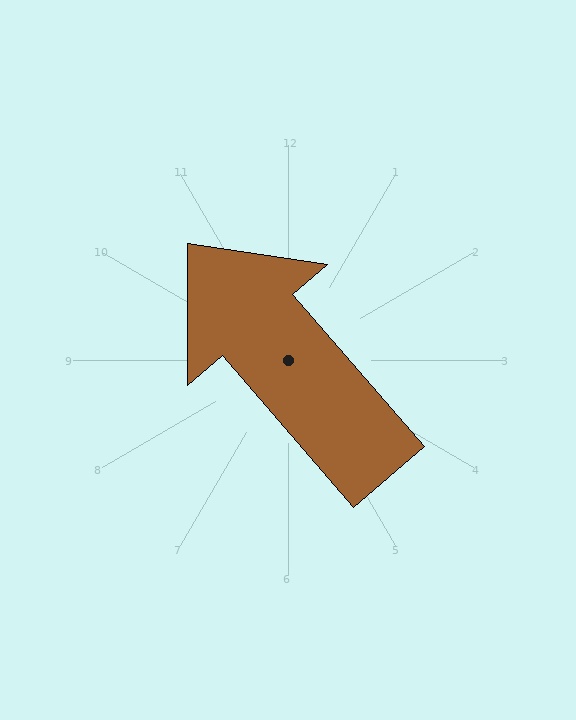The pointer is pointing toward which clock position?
Roughly 11 o'clock.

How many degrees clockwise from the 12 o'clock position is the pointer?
Approximately 319 degrees.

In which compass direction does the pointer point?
Northwest.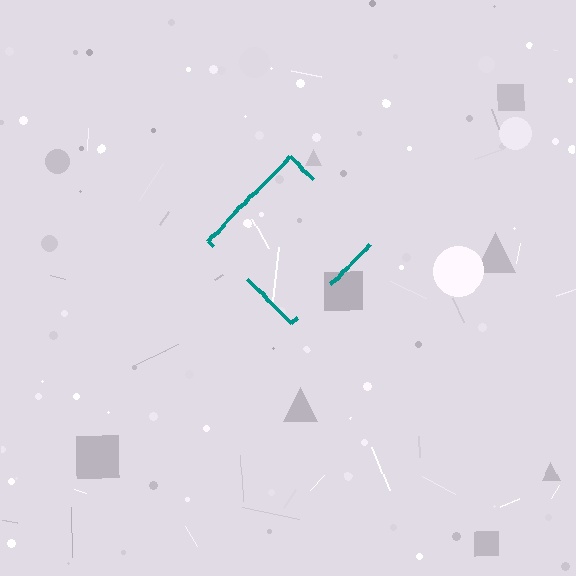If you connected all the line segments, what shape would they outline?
They would outline a diamond.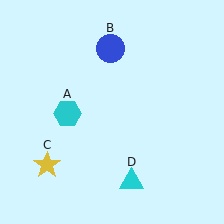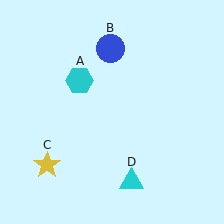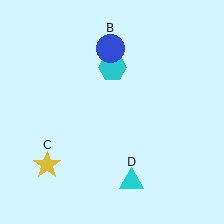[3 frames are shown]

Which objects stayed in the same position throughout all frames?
Blue circle (object B) and yellow star (object C) and cyan triangle (object D) remained stationary.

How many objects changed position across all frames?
1 object changed position: cyan hexagon (object A).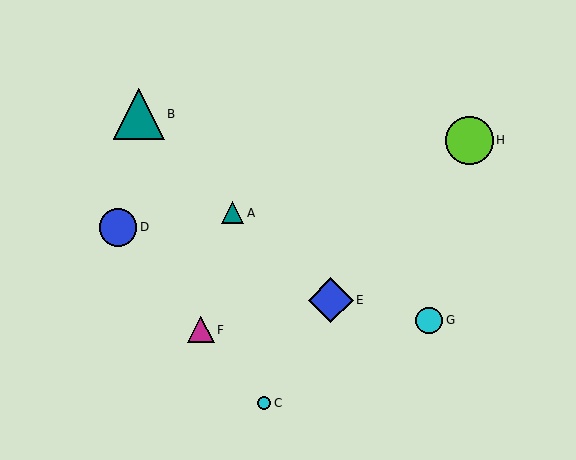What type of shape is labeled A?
Shape A is a teal triangle.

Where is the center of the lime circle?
The center of the lime circle is at (469, 140).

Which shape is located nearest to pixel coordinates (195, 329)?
The magenta triangle (labeled F) at (201, 330) is nearest to that location.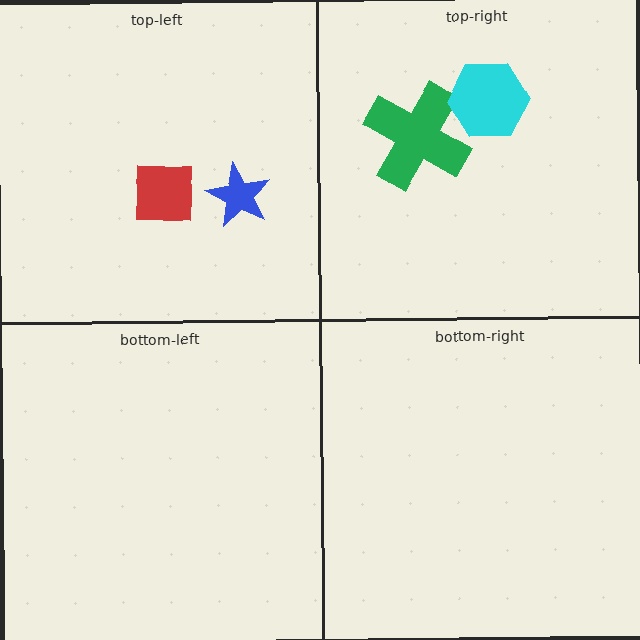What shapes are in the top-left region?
The blue star, the red square.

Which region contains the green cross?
The top-right region.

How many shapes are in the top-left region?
2.